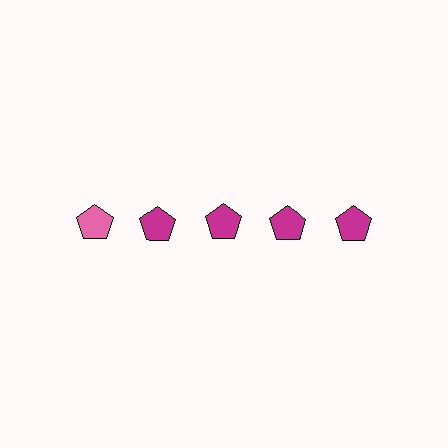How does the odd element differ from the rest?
It has a different color: pink instead of magenta.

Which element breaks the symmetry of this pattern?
The pink pentagon in the top row, leftmost column breaks the symmetry. All other shapes are magenta pentagons.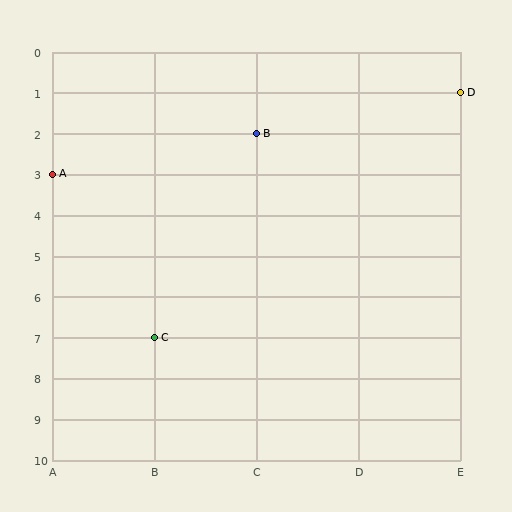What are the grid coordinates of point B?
Point B is at grid coordinates (C, 2).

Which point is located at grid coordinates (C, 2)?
Point B is at (C, 2).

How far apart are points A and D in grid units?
Points A and D are 4 columns and 2 rows apart (about 4.5 grid units diagonally).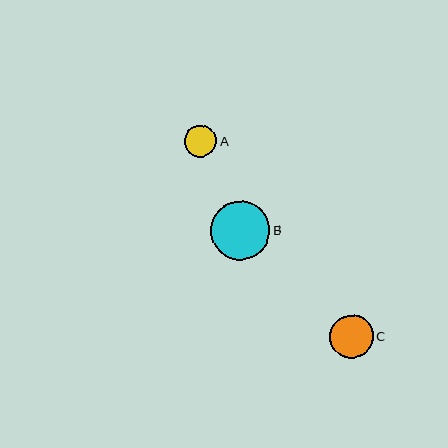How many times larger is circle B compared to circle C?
Circle B is approximately 1.3 times the size of circle C.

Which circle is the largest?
Circle B is the largest with a size of approximately 59 pixels.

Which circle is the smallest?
Circle A is the smallest with a size of approximately 33 pixels.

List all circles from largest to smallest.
From largest to smallest: B, C, A.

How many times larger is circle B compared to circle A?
Circle B is approximately 1.8 times the size of circle A.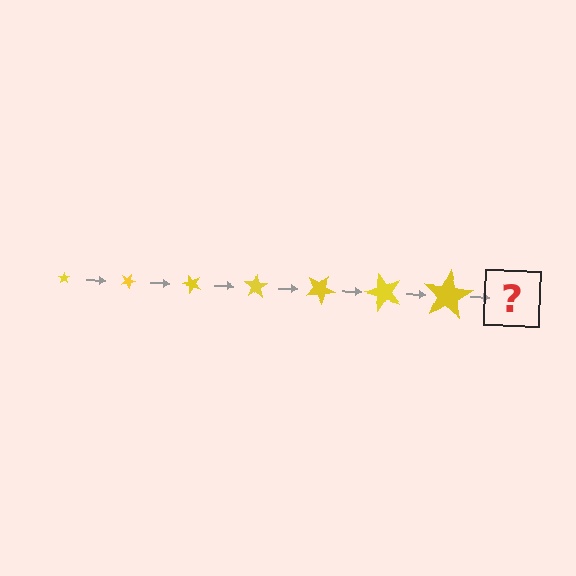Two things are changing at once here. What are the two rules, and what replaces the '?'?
The two rules are that the star grows larger each step and it rotates 25 degrees each step. The '?' should be a star, larger than the previous one and rotated 175 degrees from the start.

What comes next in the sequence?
The next element should be a star, larger than the previous one and rotated 175 degrees from the start.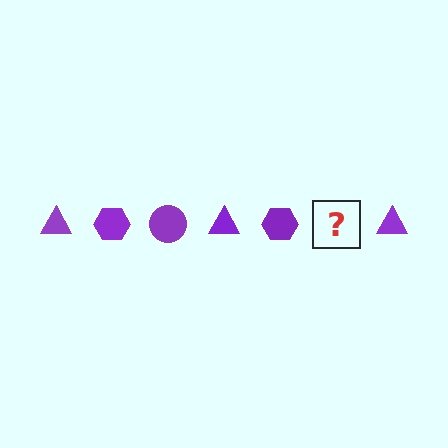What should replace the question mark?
The question mark should be replaced with a purple circle.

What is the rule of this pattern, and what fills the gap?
The rule is that the pattern cycles through triangle, hexagon, circle shapes in purple. The gap should be filled with a purple circle.